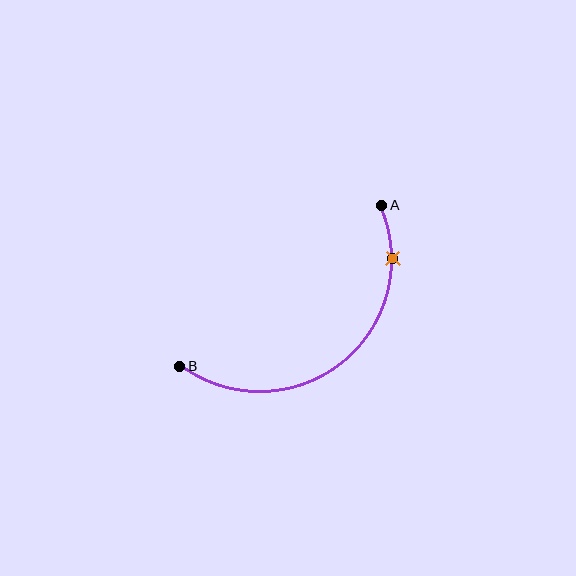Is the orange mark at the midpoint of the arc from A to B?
No. The orange mark lies on the arc but is closer to endpoint A. The arc midpoint would be at the point on the curve equidistant along the arc from both A and B.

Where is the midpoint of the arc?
The arc midpoint is the point on the curve farthest from the straight line joining A and B. It sits below and to the right of that line.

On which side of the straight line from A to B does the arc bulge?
The arc bulges below and to the right of the straight line connecting A and B.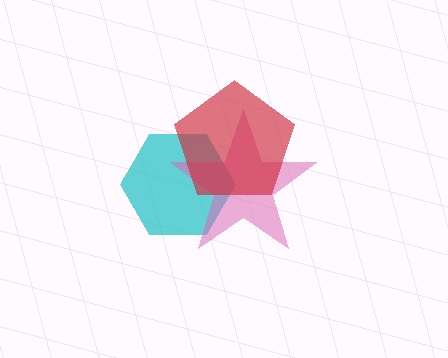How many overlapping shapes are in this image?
There are 3 overlapping shapes in the image.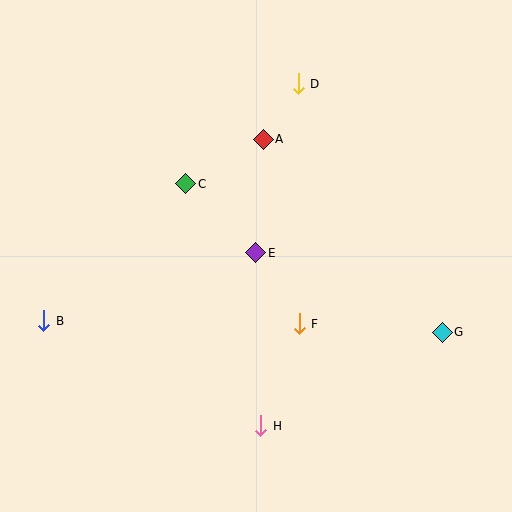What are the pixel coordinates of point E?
Point E is at (256, 253).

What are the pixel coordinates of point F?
Point F is at (299, 324).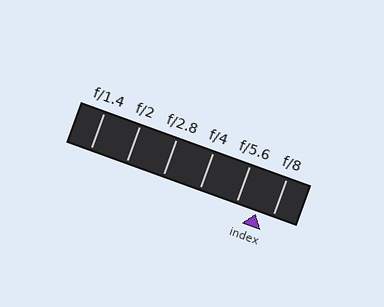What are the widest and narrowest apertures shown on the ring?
The widest aperture shown is f/1.4 and the narrowest is f/8.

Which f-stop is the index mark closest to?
The index mark is closest to f/8.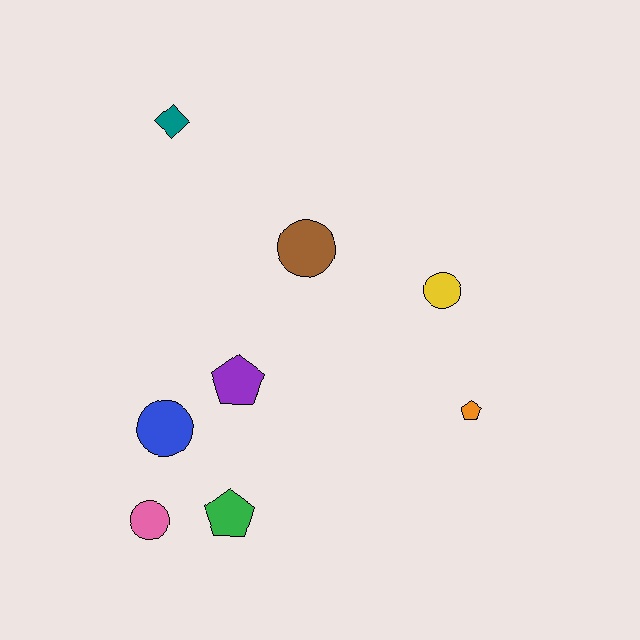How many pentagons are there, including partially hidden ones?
There are 3 pentagons.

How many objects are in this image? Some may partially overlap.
There are 8 objects.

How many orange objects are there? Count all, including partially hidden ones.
There is 1 orange object.